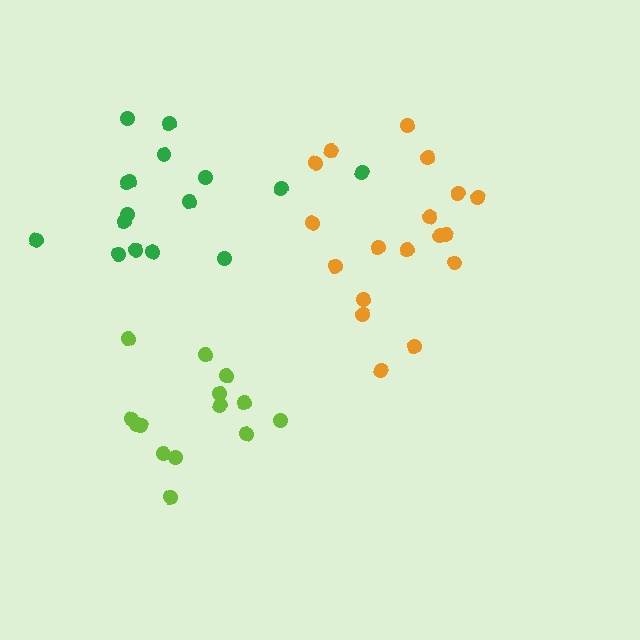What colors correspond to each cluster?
The clusters are colored: orange, lime, green.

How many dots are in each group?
Group 1: 18 dots, Group 2: 14 dots, Group 3: 16 dots (48 total).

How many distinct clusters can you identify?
There are 3 distinct clusters.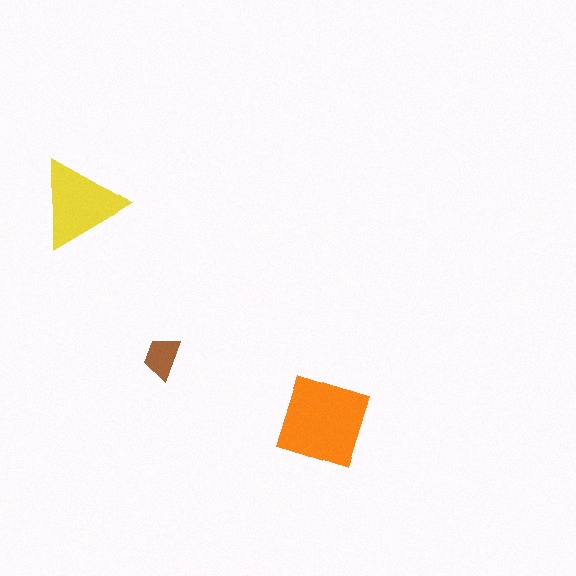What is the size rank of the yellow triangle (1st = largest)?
2nd.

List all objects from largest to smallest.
The orange diamond, the yellow triangle, the brown trapezoid.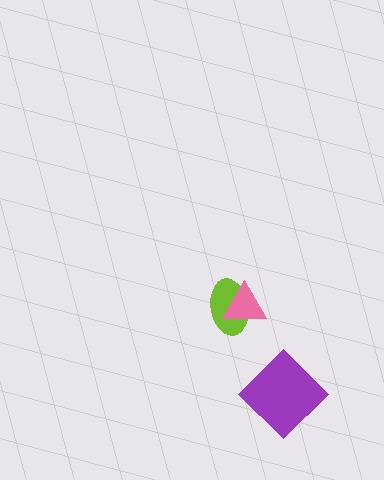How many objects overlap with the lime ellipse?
1 object overlaps with the lime ellipse.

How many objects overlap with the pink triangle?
1 object overlaps with the pink triangle.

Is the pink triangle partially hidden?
No, no other shape covers it.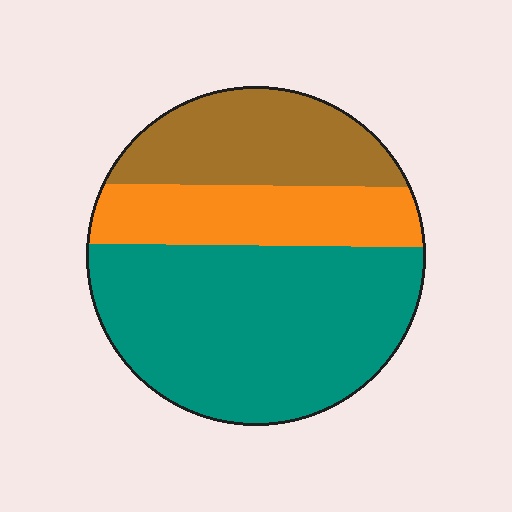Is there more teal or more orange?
Teal.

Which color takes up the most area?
Teal, at roughly 55%.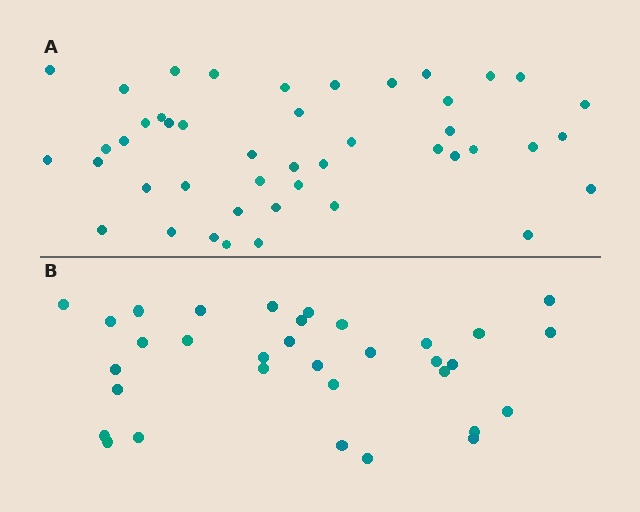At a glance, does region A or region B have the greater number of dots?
Region A (the top region) has more dots.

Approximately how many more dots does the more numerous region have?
Region A has roughly 12 or so more dots than region B.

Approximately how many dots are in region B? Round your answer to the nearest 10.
About 30 dots. (The exact count is 33, which rounds to 30.)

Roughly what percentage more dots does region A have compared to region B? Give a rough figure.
About 35% more.